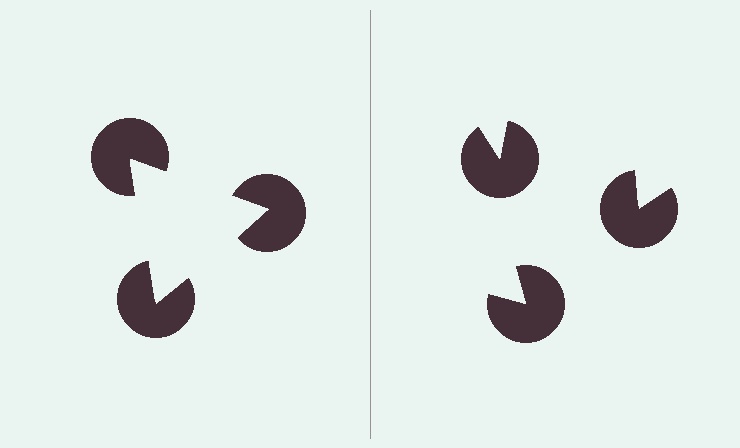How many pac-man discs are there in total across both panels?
6 — 3 on each side.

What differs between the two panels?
The pac-man discs are positioned identically on both sides; only the wedge orientations differ. On the left they align to a triangle; on the right they are misaligned.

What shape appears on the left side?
An illusory triangle.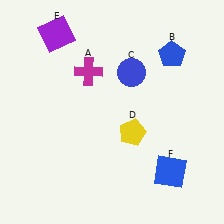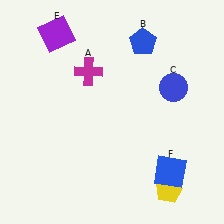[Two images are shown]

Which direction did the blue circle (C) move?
The blue circle (C) moved right.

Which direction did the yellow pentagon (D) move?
The yellow pentagon (D) moved down.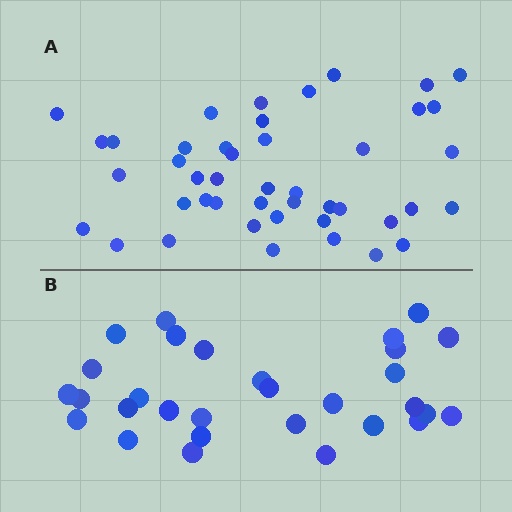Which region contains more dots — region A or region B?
Region A (the top region) has more dots.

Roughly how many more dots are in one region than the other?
Region A has approximately 15 more dots than region B.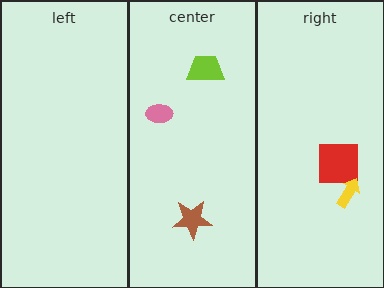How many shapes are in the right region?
2.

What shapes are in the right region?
The red square, the yellow arrow.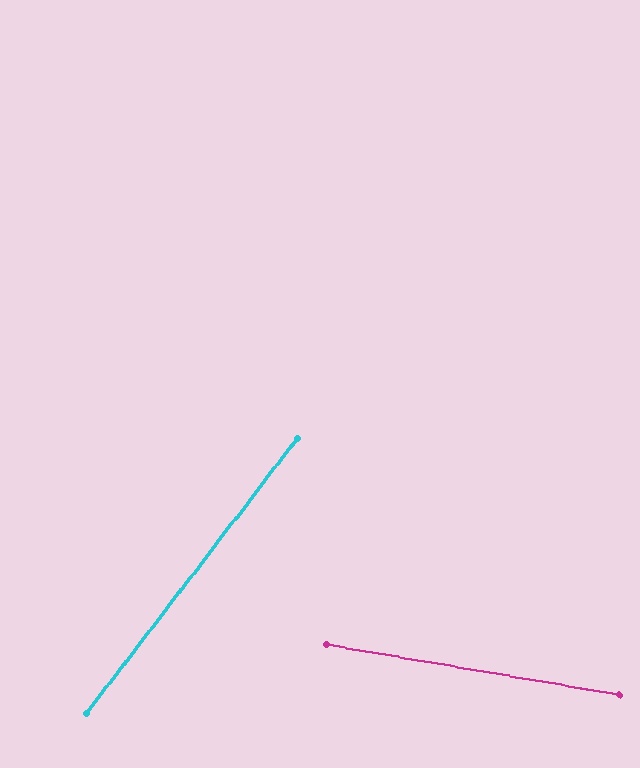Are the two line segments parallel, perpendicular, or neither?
Neither parallel nor perpendicular — they differ by about 62°.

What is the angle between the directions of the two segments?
Approximately 62 degrees.